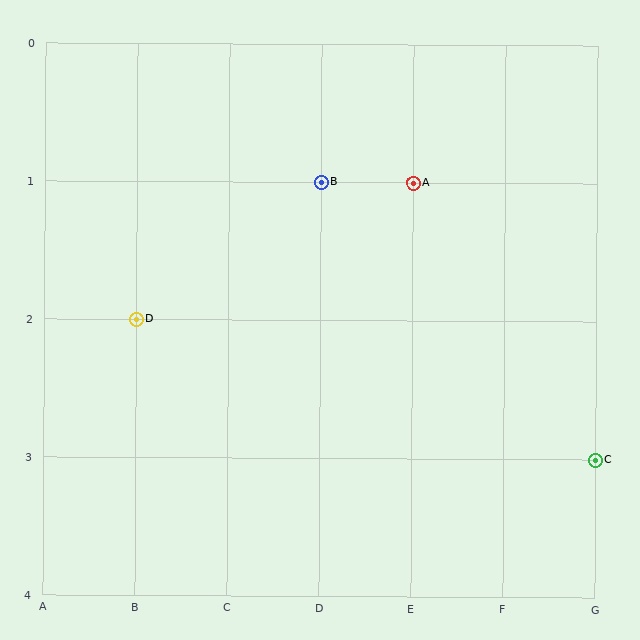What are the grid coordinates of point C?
Point C is at grid coordinates (G, 3).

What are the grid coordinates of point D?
Point D is at grid coordinates (B, 2).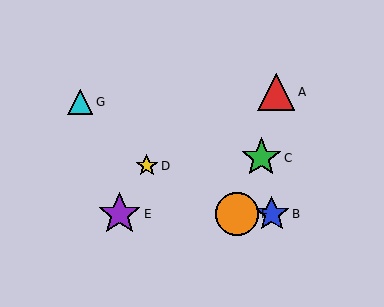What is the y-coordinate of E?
Object E is at y≈214.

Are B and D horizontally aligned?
No, B is at y≈214 and D is at y≈166.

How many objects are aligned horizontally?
3 objects (B, E, F) are aligned horizontally.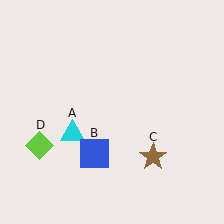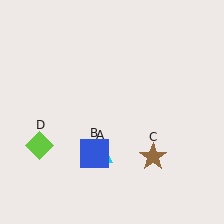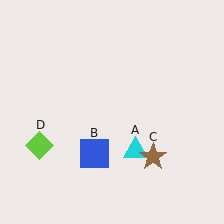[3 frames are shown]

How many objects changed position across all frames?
1 object changed position: cyan triangle (object A).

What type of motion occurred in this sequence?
The cyan triangle (object A) rotated counterclockwise around the center of the scene.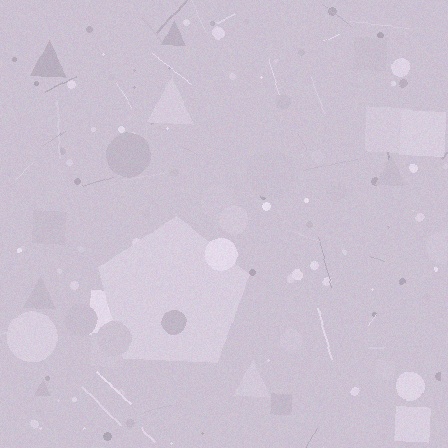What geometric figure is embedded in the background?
A pentagon is embedded in the background.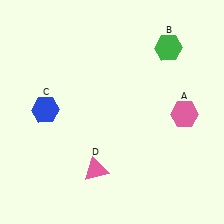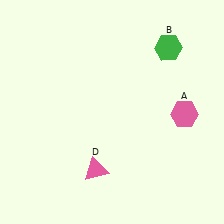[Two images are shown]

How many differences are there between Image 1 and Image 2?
There is 1 difference between the two images.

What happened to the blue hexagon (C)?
The blue hexagon (C) was removed in Image 2. It was in the top-left area of Image 1.